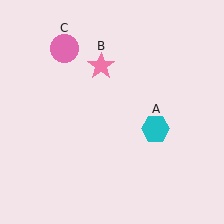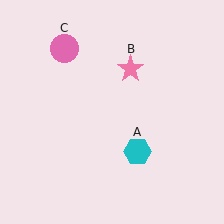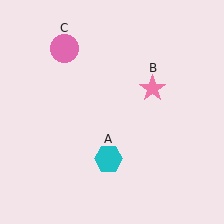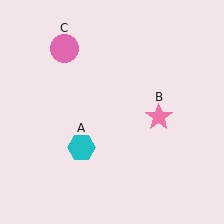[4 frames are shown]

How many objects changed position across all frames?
2 objects changed position: cyan hexagon (object A), pink star (object B).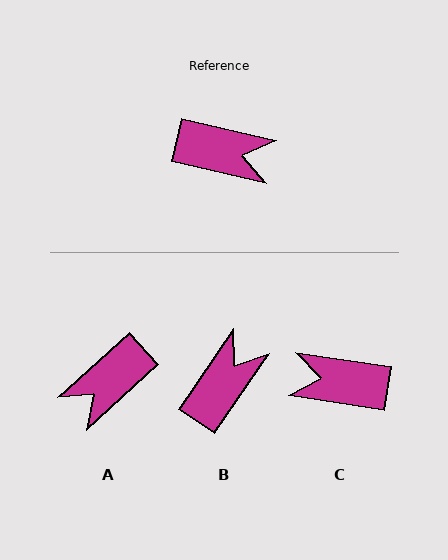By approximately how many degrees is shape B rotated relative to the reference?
Approximately 69 degrees counter-clockwise.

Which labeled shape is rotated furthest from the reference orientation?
C, about 176 degrees away.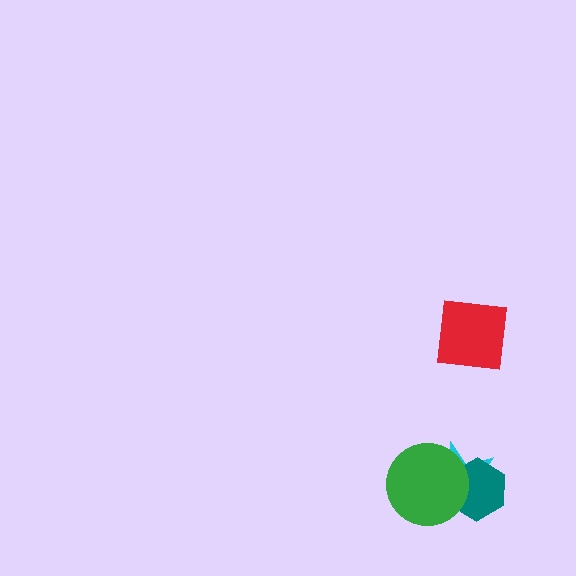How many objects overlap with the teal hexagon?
2 objects overlap with the teal hexagon.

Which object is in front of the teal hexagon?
The green circle is in front of the teal hexagon.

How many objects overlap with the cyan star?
2 objects overlap with the cyan star.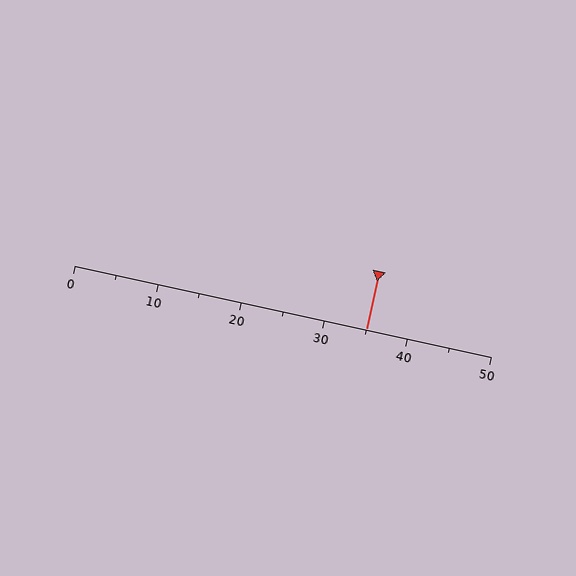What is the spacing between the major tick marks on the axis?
The major ticks are spaced 10 apart.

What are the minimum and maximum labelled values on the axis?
The axis runs from 0 to 50.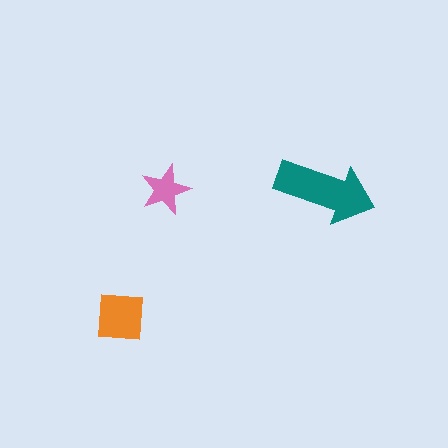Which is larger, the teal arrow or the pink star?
The teal arrow.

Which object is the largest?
The teal arrow.